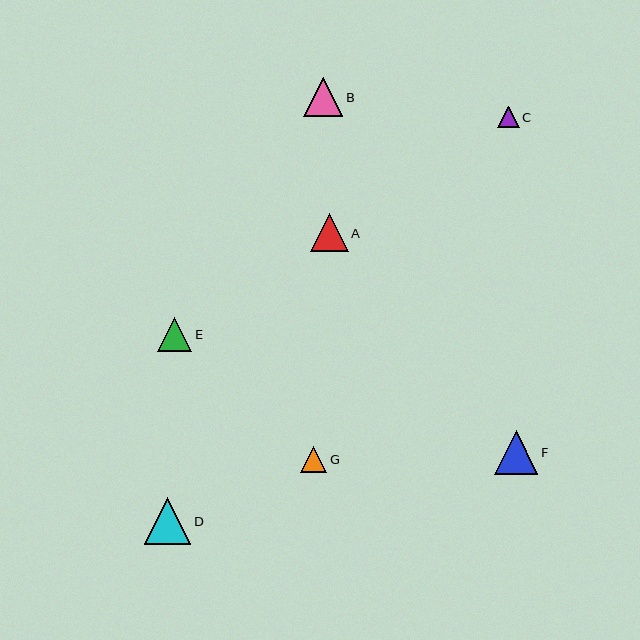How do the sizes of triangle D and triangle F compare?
Triangle D and triangle F are approximately the same size.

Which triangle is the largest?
Triangle D is the largest with a size of approximately 46 pixels.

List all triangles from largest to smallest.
From largest to smallest: D, F, B, A, E, G, C.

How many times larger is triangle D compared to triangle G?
Triangle D is approximately 1.8 times the size of triangle G.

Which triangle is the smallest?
Triangle C is the smallest with a size of approximately 22 pixels.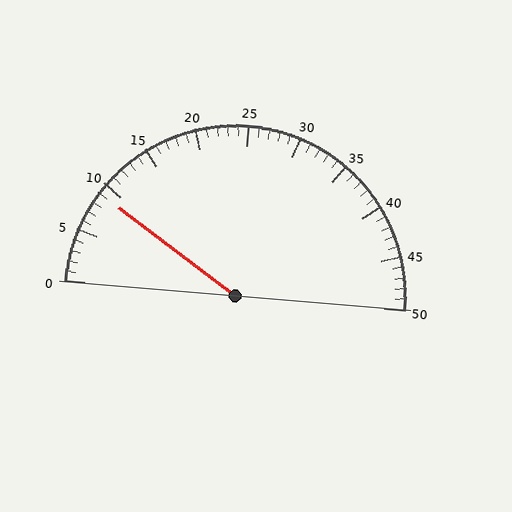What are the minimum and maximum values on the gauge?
The gauge ranges from 0 to 50.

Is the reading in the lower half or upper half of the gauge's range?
The reading is in the lower half of the range (0 to 50).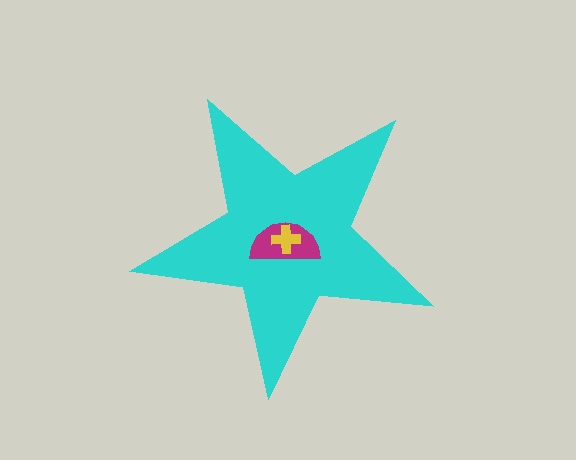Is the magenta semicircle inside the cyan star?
Yes.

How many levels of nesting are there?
3.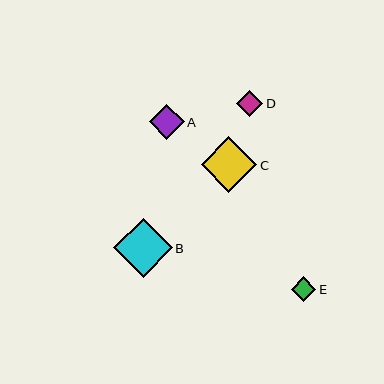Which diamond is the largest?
Diamond B is the largest with a size of approximately 58 pixels.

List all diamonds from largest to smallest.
From largest to smallest: B, C, A, D, E.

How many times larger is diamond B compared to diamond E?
Diamond B is approximately 2.4 times the size of diamond E.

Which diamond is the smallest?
Diamond E is the smallest with a size of approximately 25 pixels.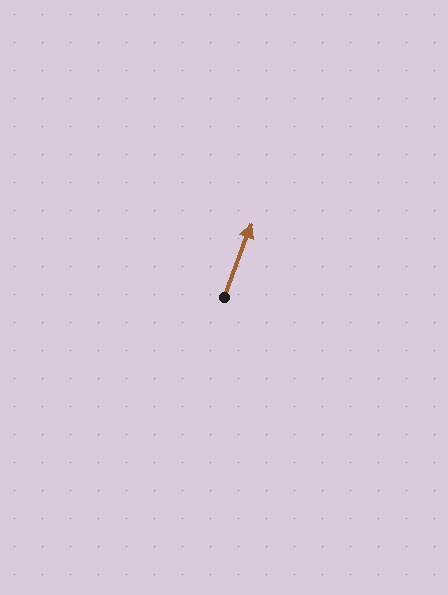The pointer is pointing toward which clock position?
Roughly 1 o'clock.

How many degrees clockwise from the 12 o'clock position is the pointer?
Approximately 20 degrees.